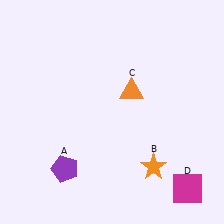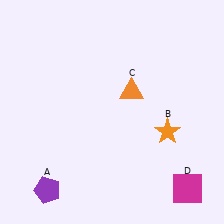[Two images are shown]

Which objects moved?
The objects that moved are: the purple pentagon (A), the orange star (B).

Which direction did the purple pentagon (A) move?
The purple pentagon (A) moved down.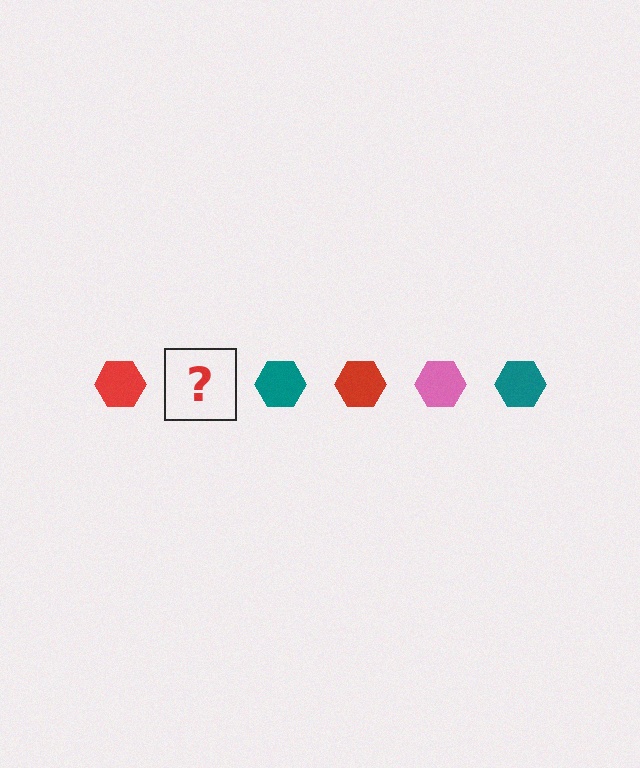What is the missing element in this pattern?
The missing element is a pink hexagon.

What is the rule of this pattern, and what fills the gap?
The rule is that the pattern cycles through red, pink, teal hexagons. The gap should be filled with a pink hexagon.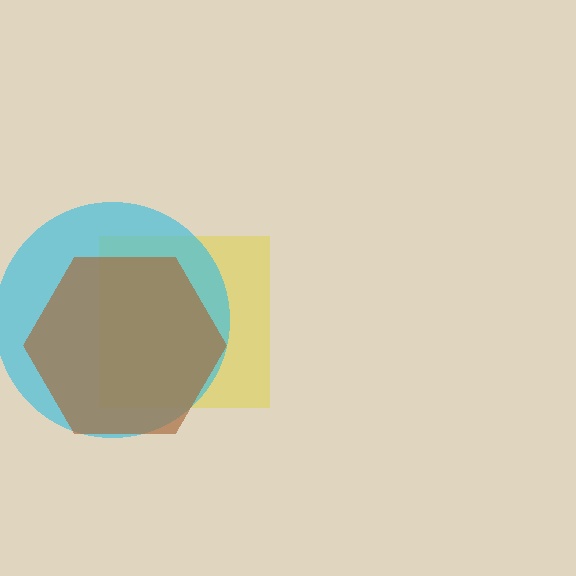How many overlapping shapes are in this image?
There are 3 overlapping shapes in the image.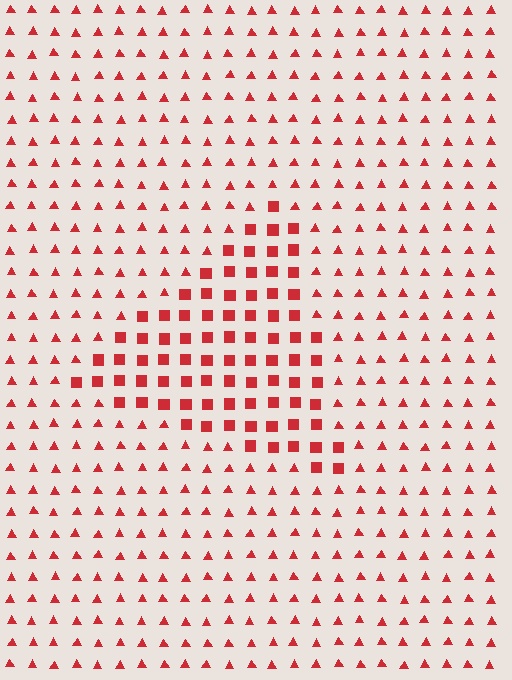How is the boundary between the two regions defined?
The boundary is defined by a change in element shape: squares inside vs. triangles outside. All elements share the same color and spacing.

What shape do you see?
I see a triangle.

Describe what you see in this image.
The image is filled with small red elements arranged in a uniform grid. A triangle-shaped region contains squares, while the surrounding area contains triangles. The boundary is defined purely by the change in element shape.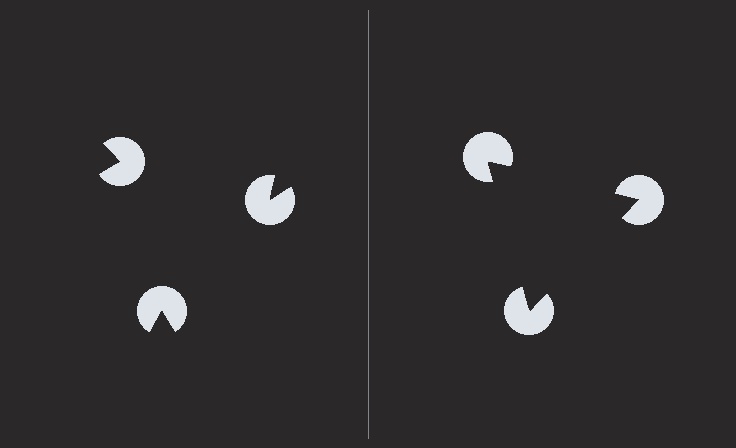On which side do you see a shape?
An illusory triangle appears on the right side. On the left side the wedge cuts are rotated, so no coherent shape forms.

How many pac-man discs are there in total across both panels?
6 — 3 on each side.